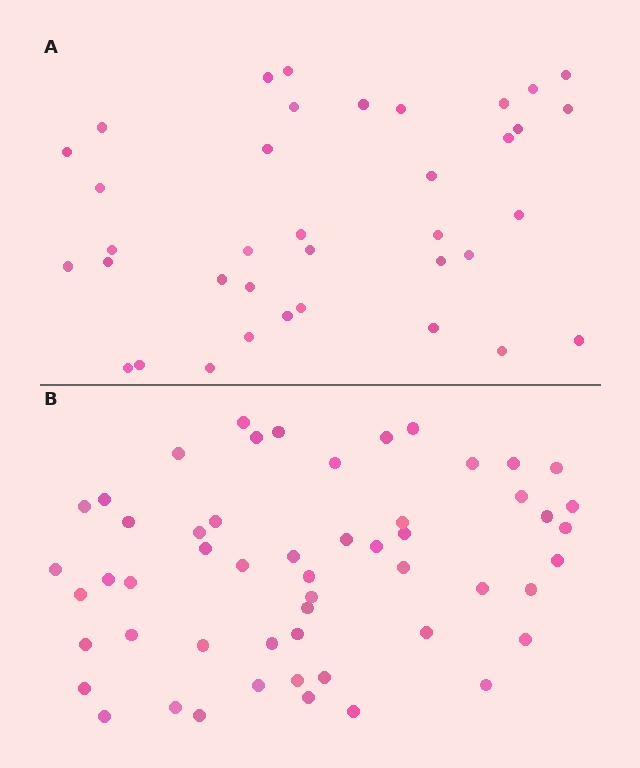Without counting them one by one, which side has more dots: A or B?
Region B (the bottom region) has more dots.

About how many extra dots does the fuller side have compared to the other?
Region B has approximately 15 more dots than region A.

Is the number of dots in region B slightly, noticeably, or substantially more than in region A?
Region B has substantially more. The ratio is roughly 1.5 to 1.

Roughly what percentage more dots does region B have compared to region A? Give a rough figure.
About 45% more.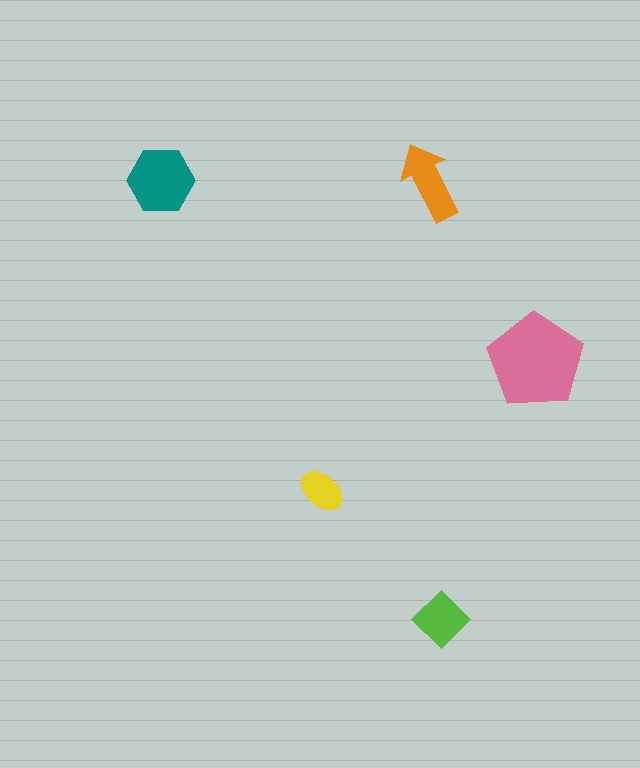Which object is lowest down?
The lime diamond is bottommost.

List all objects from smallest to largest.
The yellow ellipse, the lime diamond, the orange arrow, the teal hexagon, the pink pentagon.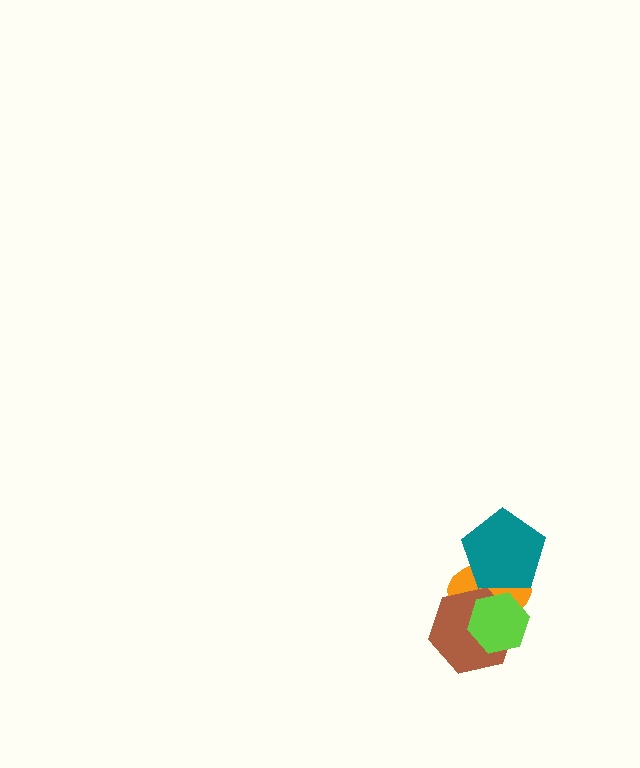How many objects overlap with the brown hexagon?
2 objects overlap with the brown hexagon.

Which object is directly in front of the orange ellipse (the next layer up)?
The brown hexagon is directly in front of the orange ellipse.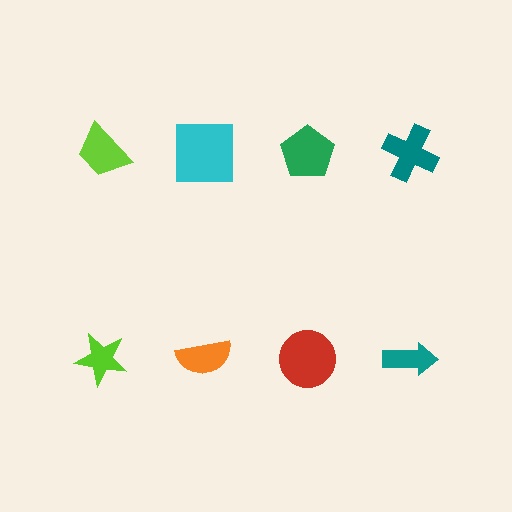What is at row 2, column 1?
A lime star.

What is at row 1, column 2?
A cyan square.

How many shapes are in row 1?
4 shapes.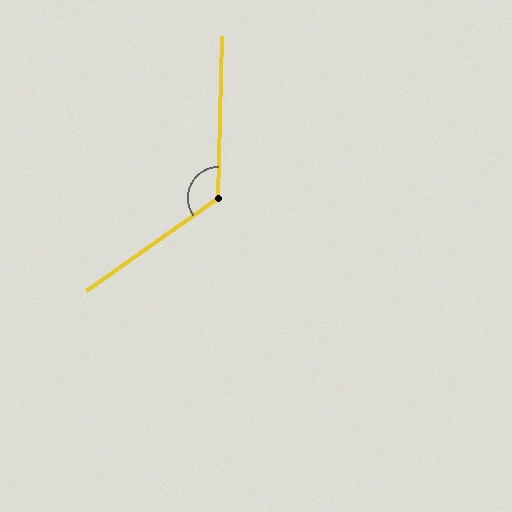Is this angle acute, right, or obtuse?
It is obtuse.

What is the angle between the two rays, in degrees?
Approximately 126 degrees.